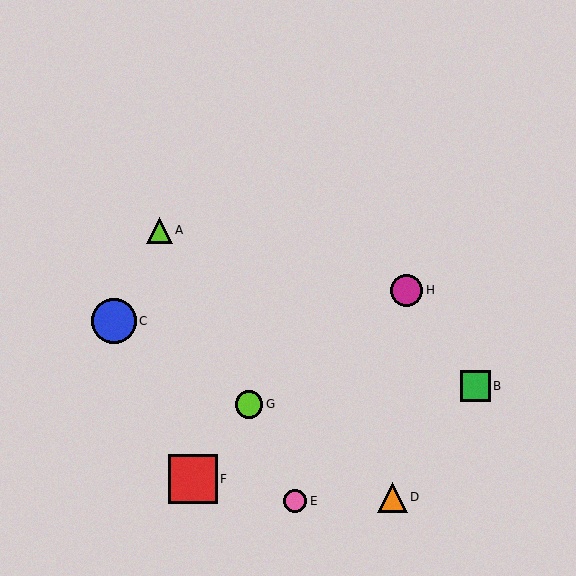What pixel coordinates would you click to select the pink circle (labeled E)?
Click at (295, 501) to select the pink circle E.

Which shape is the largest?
The red square (labeled F) is the largest.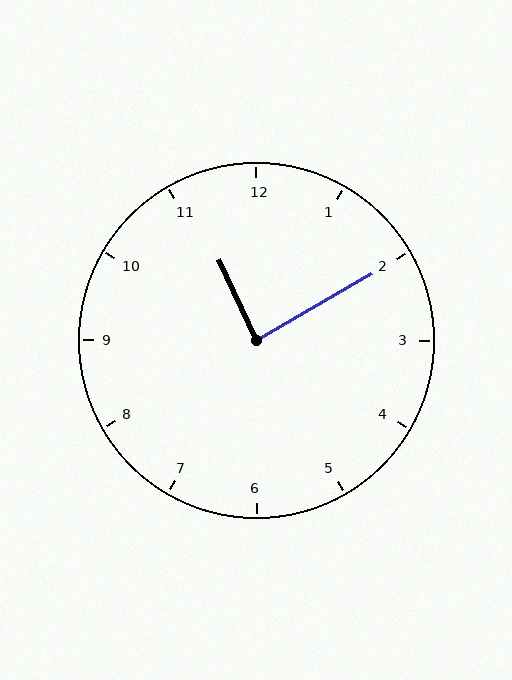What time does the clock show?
11:10.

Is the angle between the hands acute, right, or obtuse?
It is right.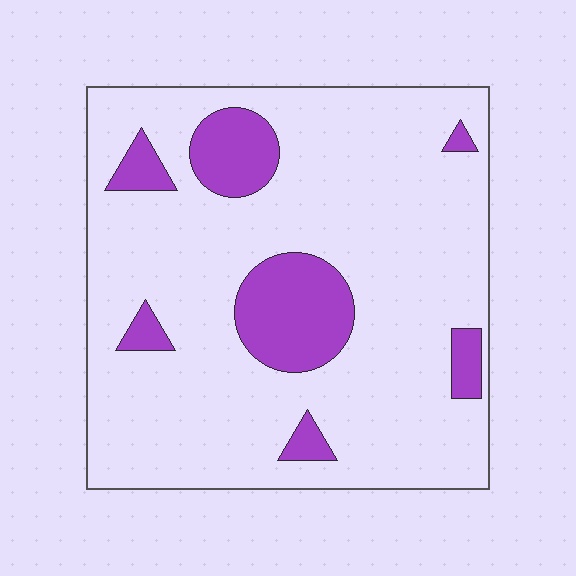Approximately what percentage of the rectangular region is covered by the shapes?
Approximately 15%.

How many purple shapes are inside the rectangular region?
7.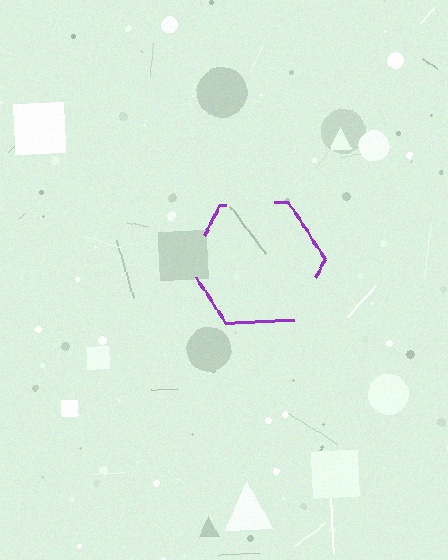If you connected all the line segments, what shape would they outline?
They would outline a hexagon.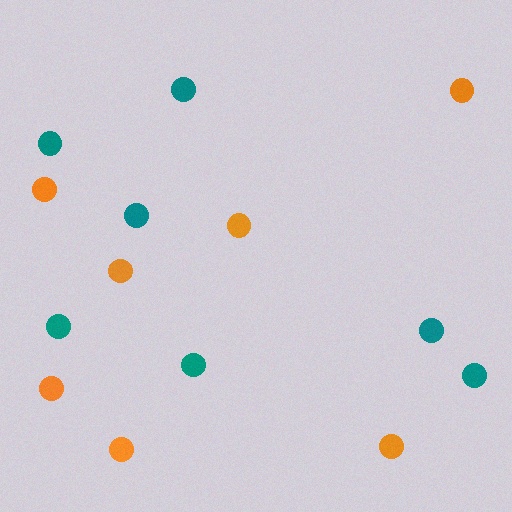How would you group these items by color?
There are 2 groups: one group of teal circles (7) and one group of orange circles (7).